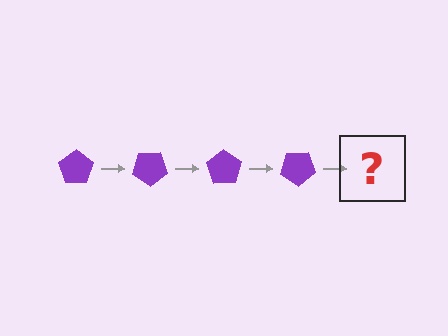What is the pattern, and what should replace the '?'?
The pattern is that the pentagon rotates 35 degrees each step. The '?' should be a purple pentagon rotated 140 degrees.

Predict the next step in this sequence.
The next step is a purple pentagon rotated 140 degrees.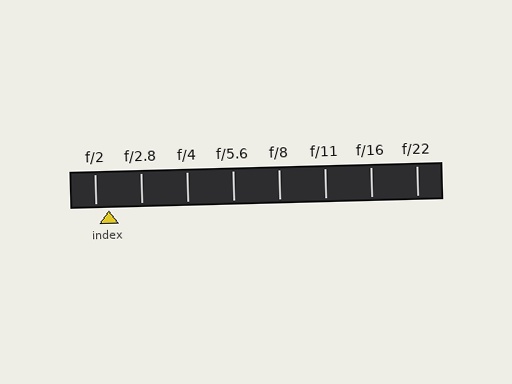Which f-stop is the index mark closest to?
The index mark is closest to f/2.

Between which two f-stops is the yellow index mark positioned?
The index mark is between f/2 and f/2.8.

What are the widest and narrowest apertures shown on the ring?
The widest aperture shown is f/2 and the narrowest is f/22.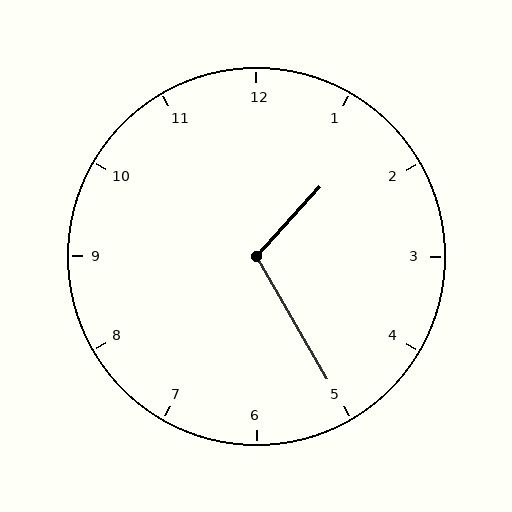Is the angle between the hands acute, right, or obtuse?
It is obtuse.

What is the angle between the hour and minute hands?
Approximately 108 degrees.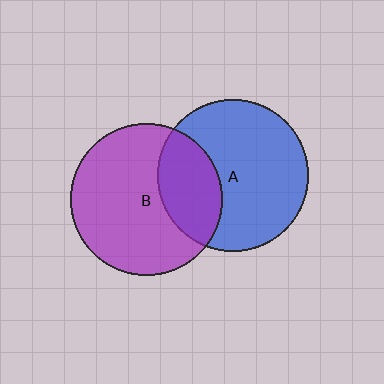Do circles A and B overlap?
Yes.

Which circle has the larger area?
Circle B (purple).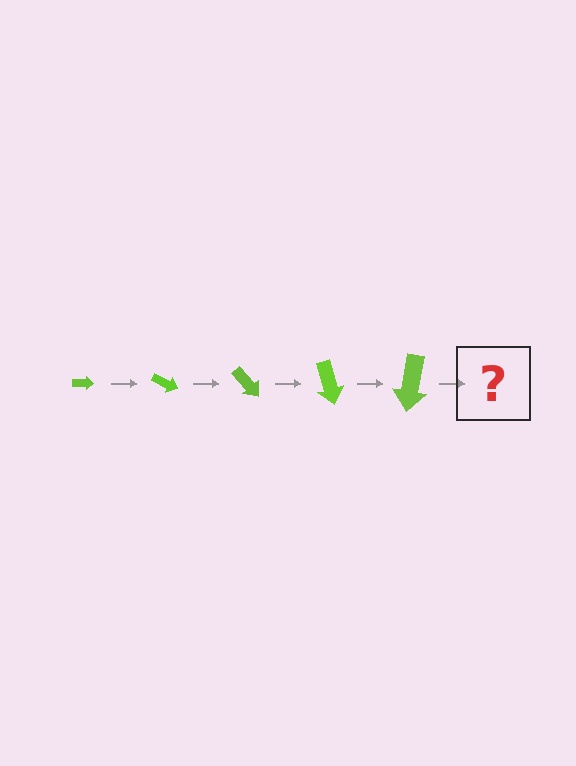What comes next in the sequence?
The next element should be an arrow, larger than the previous one and rotated 125 degrees from the start.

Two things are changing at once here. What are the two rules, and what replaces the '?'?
The two rules are that the arrow grows larger each step and it rotates 25 degrees each step. The '?' should be an arrow, larger than the previous one and rotated 125 degrees from the start.